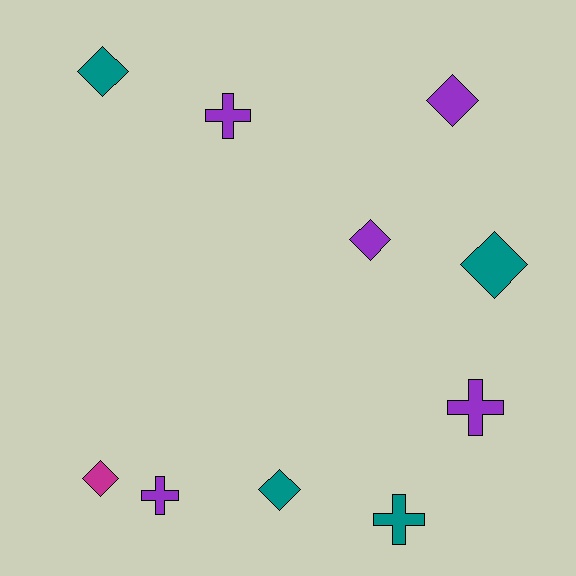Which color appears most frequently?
Purple, with 5 objects.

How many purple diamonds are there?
There are 2 purple diamonds.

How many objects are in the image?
There are 10 objects.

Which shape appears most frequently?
Diamond, with 6 objects.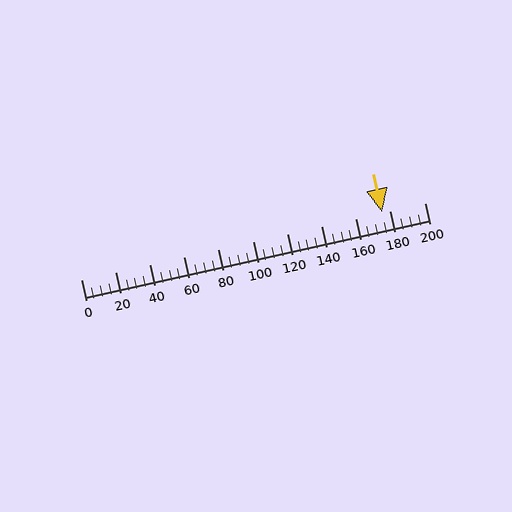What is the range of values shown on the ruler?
The ruler shows values from 0 to 200.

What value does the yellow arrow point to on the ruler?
The yellow arrow points to approximately 175.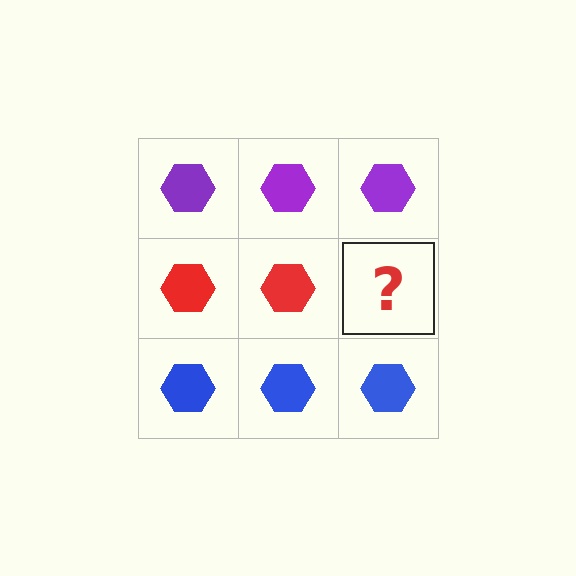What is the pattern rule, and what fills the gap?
The rule is that each row has a consistent color. The gap should be filled with a red hexagon.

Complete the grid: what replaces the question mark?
The question mark should be replaced with a red hexagon.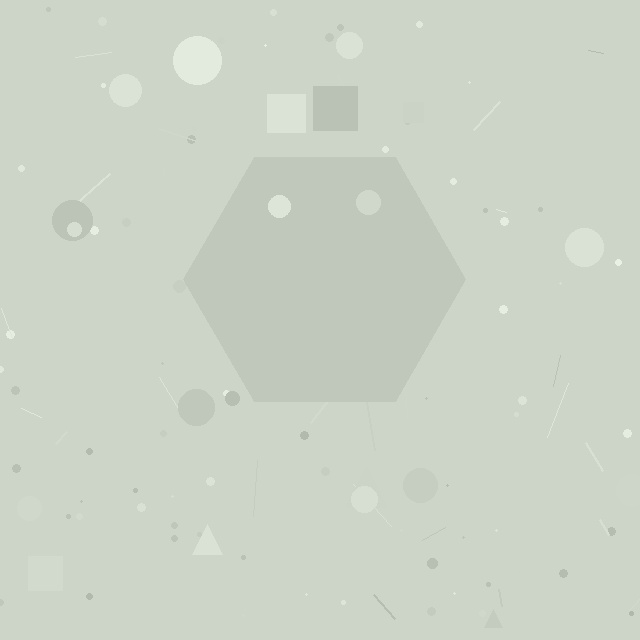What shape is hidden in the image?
A hexagon is hidden in the image.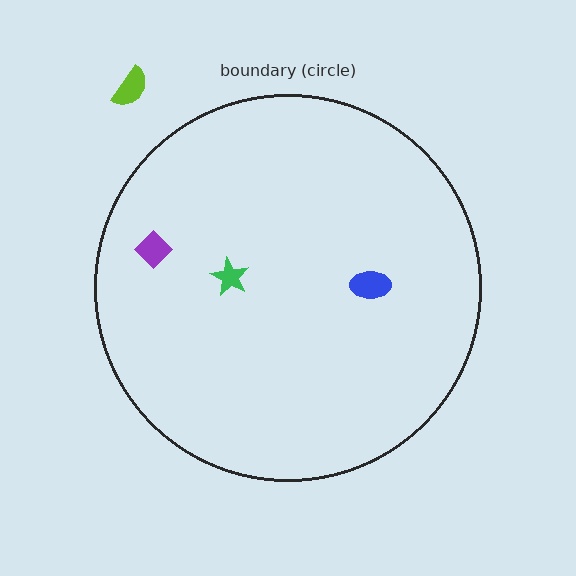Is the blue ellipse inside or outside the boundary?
Inside.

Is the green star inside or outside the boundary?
Inside.